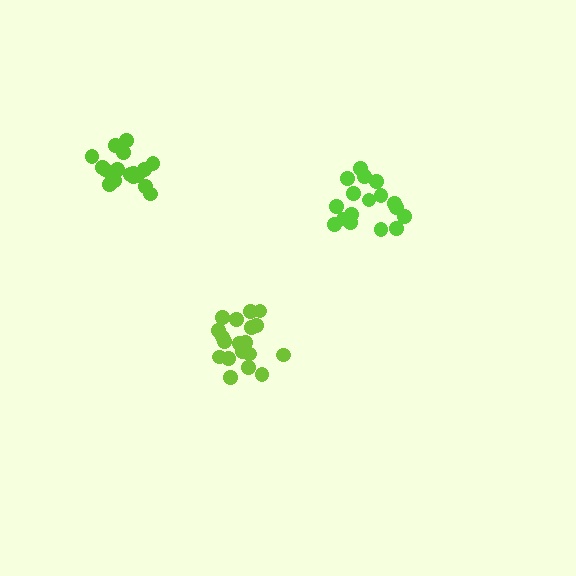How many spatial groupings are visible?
There are 3 spatial groupings.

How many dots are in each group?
Group 1: 18 dots, Group 2: 19 dots, Group 3: 19 dots (56 total).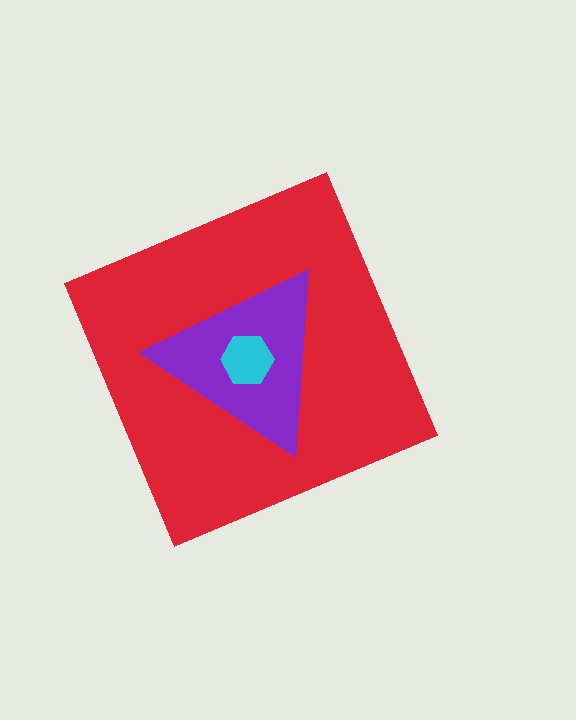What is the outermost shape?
The red diamond.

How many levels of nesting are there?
3.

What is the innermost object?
The cyan hexagon.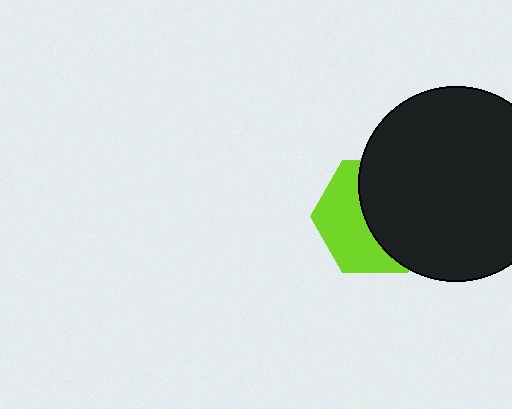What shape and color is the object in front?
The object in front is a black circle.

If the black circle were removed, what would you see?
You would see the complete lime hexagon.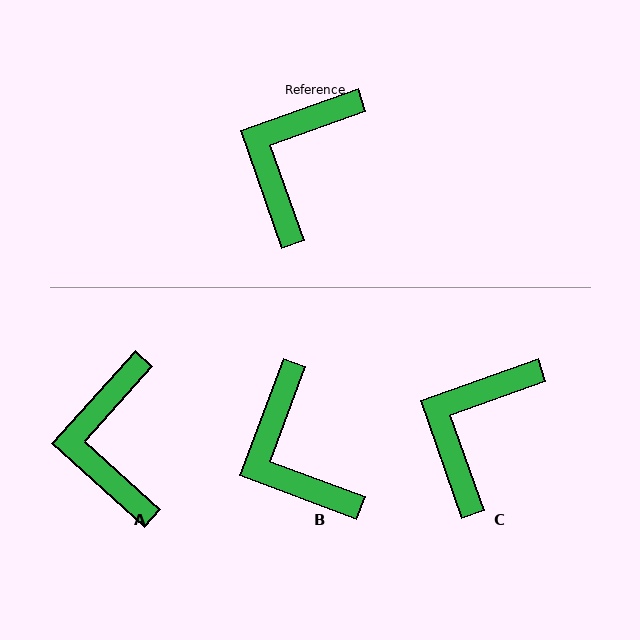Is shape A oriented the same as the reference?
No, it is off by about 29 degrees.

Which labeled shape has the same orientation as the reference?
C.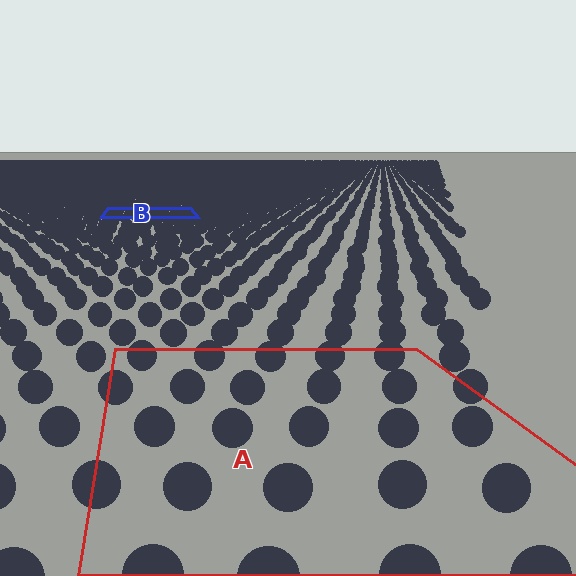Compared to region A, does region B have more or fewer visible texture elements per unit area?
Region B has more texture elements per unit area — they are packed more densely because it is farther away.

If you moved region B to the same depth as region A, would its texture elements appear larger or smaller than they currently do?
They would appear larger. At a closer depth, the same texture elements are projected at a bigger on-screen size.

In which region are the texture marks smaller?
The texture marks are smaller in region B, because it is farther away.